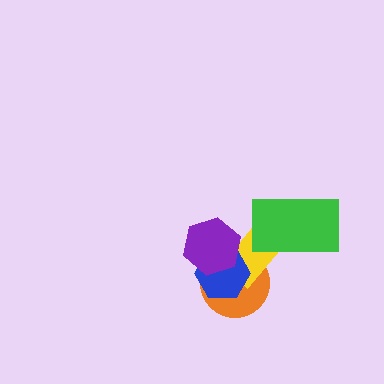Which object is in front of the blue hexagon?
The purple hexagon is in front of the blue hexagon.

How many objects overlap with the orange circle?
3 objects overlap with the orange circle.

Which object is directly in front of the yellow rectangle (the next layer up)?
The blue hexagon is directly in front of the yellow rectangle.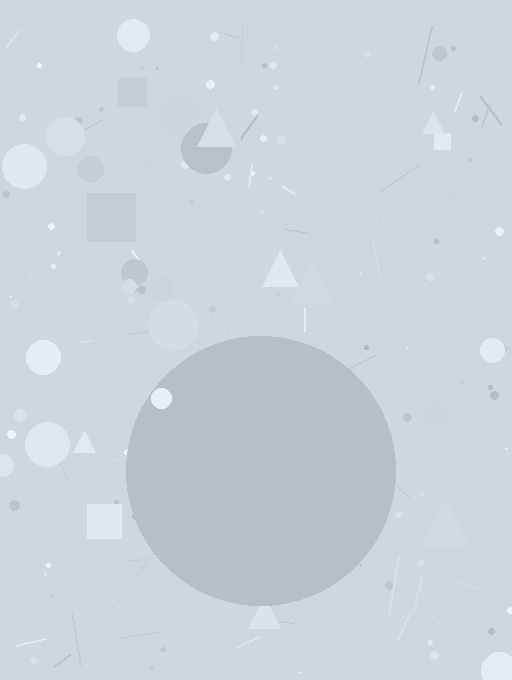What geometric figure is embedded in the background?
A circle is embedded in the background.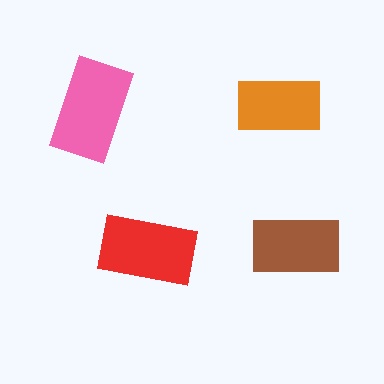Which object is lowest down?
The red rectangle is bottommost.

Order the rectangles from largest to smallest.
the pink one, the red one, the brown one, the orange one.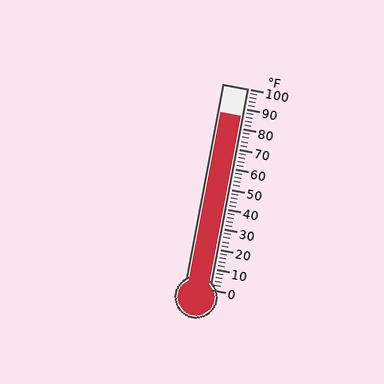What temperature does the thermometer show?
The thermometer shows approximately 86°F.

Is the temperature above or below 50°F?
The temperature is above 50°F.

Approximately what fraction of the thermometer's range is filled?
The thermometer is filled to approximately 85% of its range.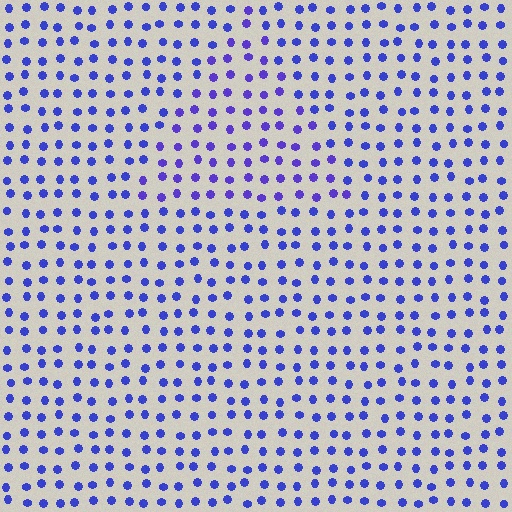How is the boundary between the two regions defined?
The boundary is defined purely by a slight shift in hue (about 18 degrees). Spacing, size, and orientation are identical on both sides.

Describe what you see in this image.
The image is filled with small blue elements in a uniform arrangement. A triangle-shaped region is visible where the elements are tinted to a slightly different hue, forming a subtle color boundary.